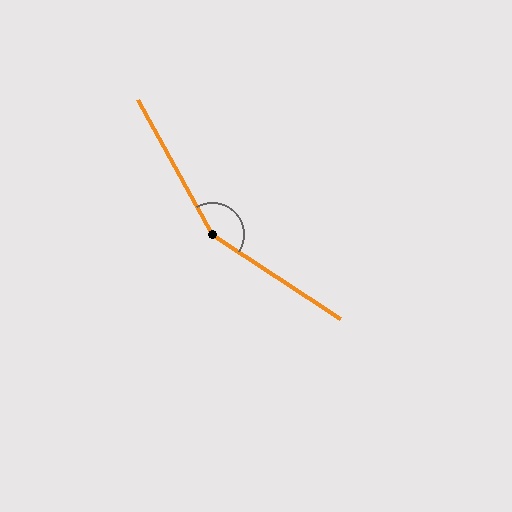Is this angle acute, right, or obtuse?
It is obtuse.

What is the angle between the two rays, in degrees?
Approximately 152 degrees.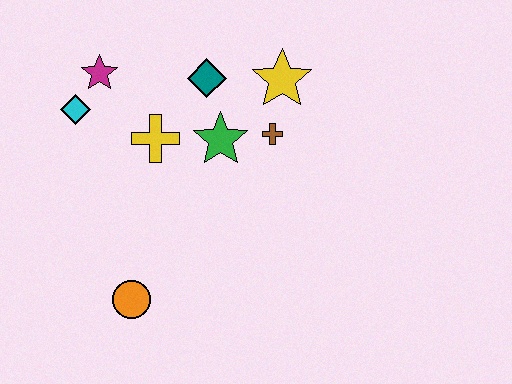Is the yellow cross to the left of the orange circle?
No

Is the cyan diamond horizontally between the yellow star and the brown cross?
No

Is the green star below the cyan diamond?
Yes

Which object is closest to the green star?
The brown cross is closest to the green star.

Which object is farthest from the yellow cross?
The orange circle is farthest from the yellow cross.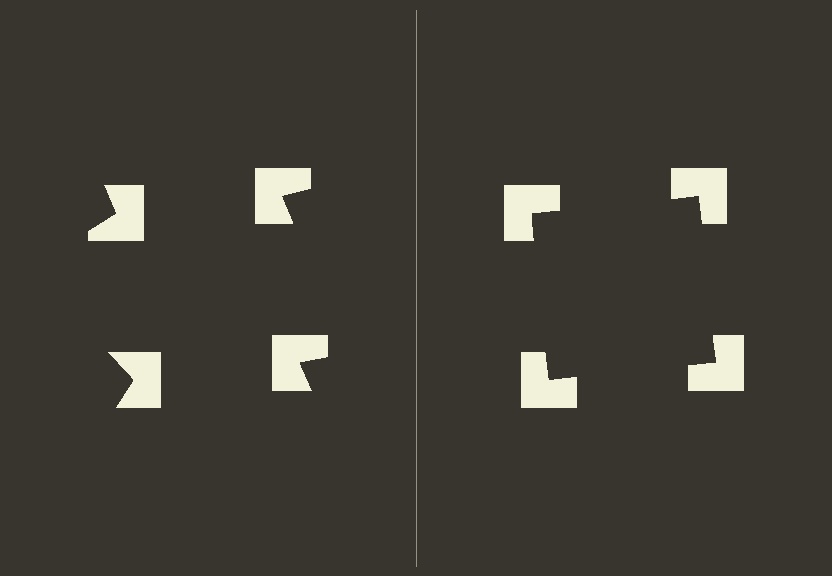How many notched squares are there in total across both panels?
8 — 4 on each side.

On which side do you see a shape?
An illusory square appears on the right side. On the left side the wedge cuts are rotated, so no coherent shape forms.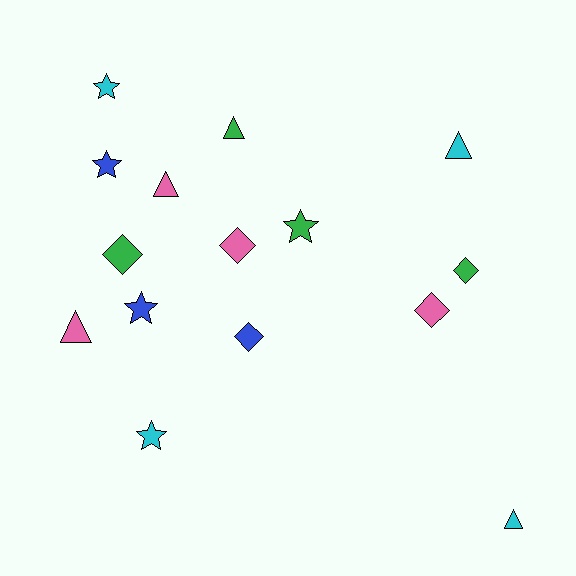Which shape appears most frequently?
Diamond, with 5 objects.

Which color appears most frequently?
Cyan, with 4 objects.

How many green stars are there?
There is 1 green star.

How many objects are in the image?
There are 15 objects.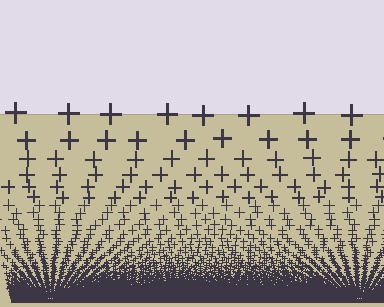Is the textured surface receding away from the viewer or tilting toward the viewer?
The surface appears to tilt toward the viewer. Texture elements get larger and sparser toward the top.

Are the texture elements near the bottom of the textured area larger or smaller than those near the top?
Smaller. The gradient is inverted — elements near the bottom are smaller and denser.